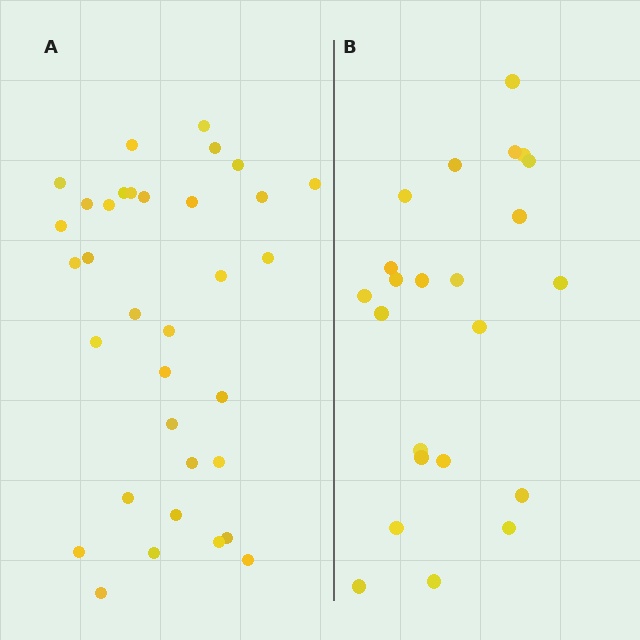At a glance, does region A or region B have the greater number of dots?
Region A (the left region) has more dots.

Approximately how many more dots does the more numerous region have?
Region A has roughly 12 or so more dots than region B.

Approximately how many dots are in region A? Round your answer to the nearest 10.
About 30 dots. (The exact count is 34, which rounds to 30.)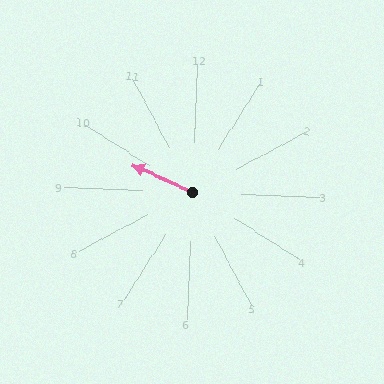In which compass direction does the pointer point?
West.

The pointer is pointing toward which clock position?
Roughly 10 o'clock.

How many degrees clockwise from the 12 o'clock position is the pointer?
Approximately 292 degrees.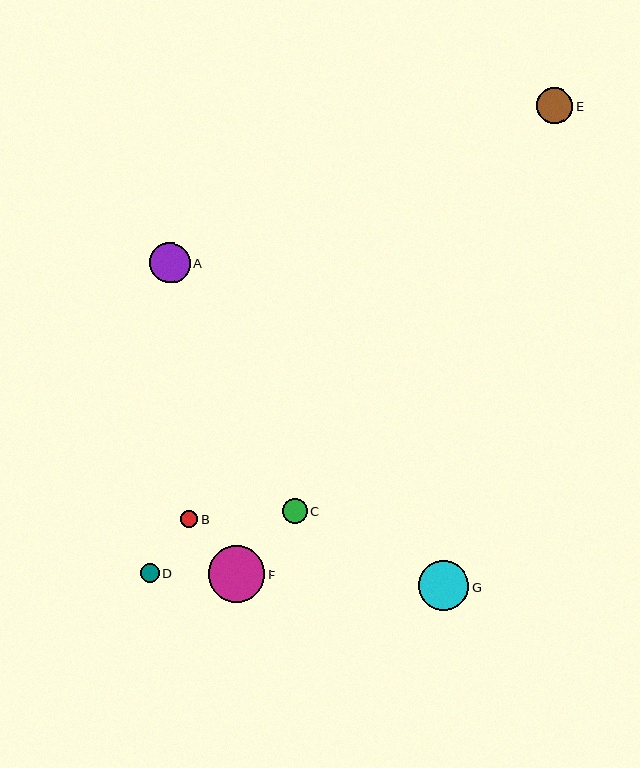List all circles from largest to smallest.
From largest to smallest: F, G, A, E, C, D, B.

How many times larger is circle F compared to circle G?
Circle F is approximately 1.1 times the size of circle G.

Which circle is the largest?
Circle F is the largest with a size of approximately 56 pixels.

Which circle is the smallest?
Circle B is the smallest with a size of approximately 17 pixels.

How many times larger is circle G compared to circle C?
Circle G is approximately 2.0 times the size of circle C.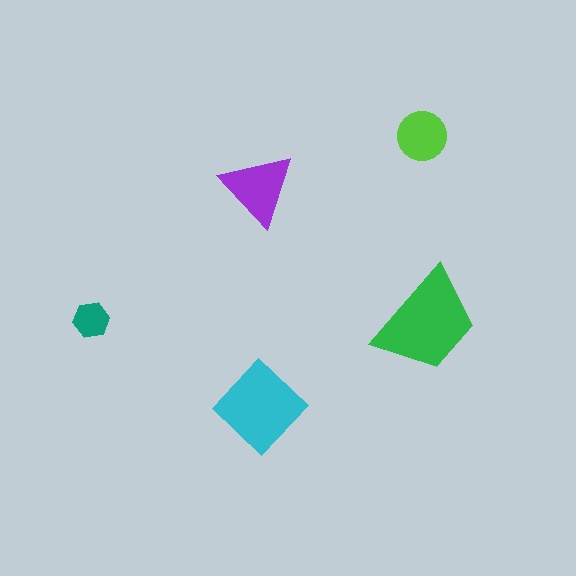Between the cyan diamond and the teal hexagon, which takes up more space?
The cyan diamond.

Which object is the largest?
The green trapezoid.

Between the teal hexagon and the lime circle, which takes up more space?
The lime circle.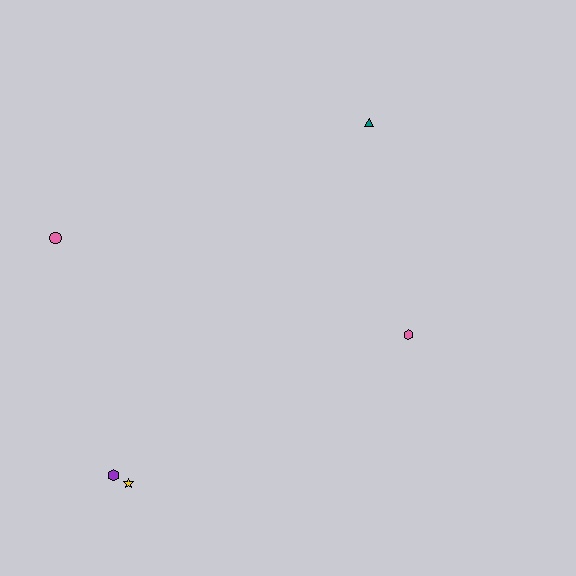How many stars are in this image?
There is 1 star.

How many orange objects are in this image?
There are no orange objects.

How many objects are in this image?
There are 5 objects.